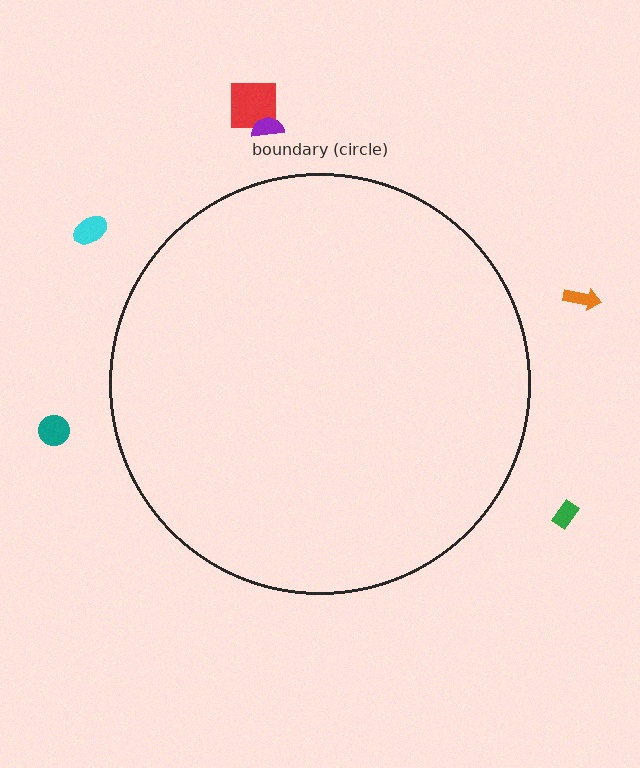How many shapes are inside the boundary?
0 inside, 6 outside.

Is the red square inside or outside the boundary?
Outside.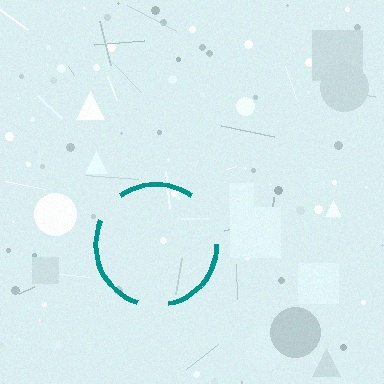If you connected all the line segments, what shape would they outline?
They would outline a circle.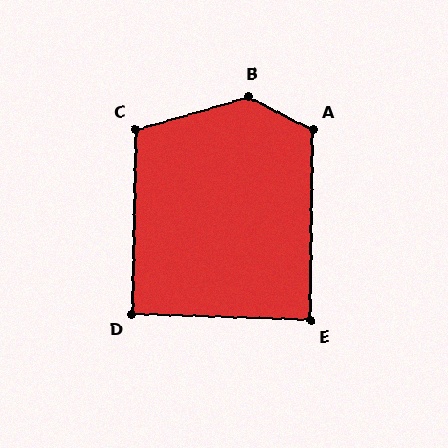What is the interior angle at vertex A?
Approximately 116 degrees (obtuse).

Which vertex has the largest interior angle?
B, at approximately 137 degrees.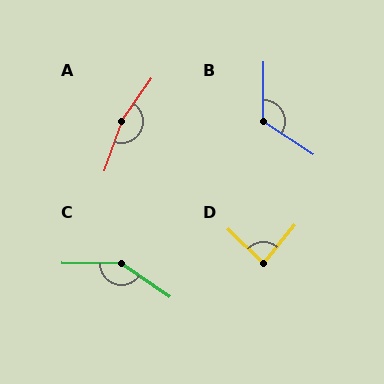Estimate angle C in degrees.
Approximately 146 degrees.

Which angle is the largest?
A, at approximately 164 degrees.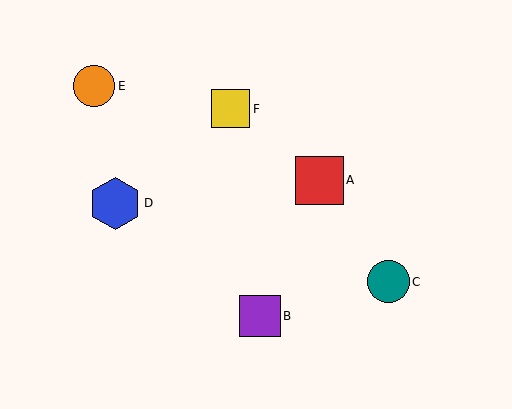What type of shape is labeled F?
Shape F is a yellow square.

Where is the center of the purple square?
The center of the purple square is at (260, 316).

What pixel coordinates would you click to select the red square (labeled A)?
Click at (320, 180) to select the red square A.